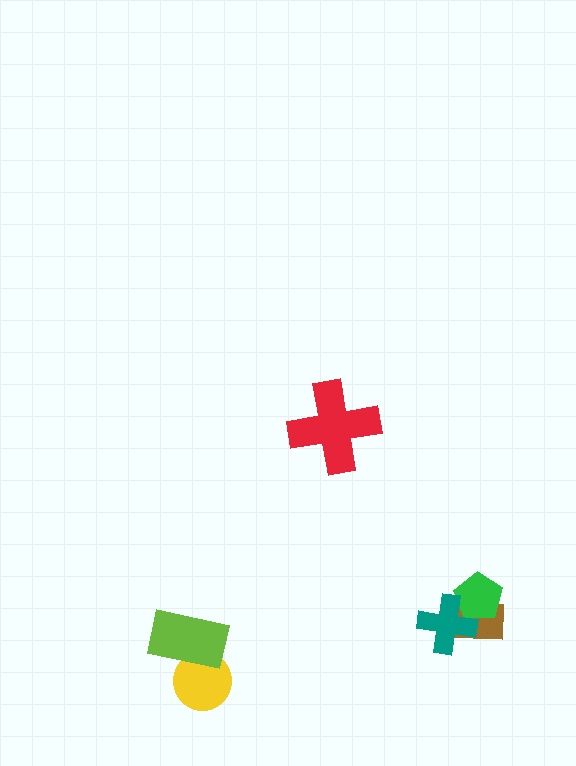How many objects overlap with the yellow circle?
1 object overlaps with the yellow circle.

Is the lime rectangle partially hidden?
No, no other shape covers it.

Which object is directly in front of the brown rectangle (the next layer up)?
The green pentagon is directly in front of the brown rectangle.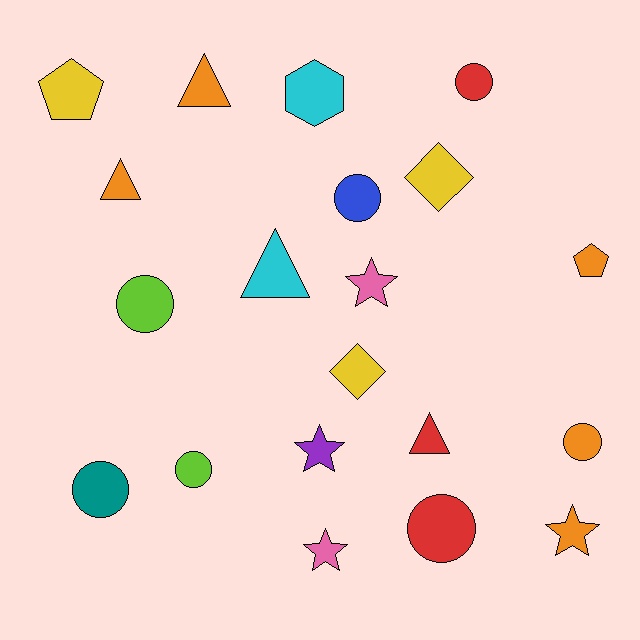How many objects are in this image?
There are 20 objects.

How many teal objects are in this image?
There is 1 teal object.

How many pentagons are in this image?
There are 2 pentagons.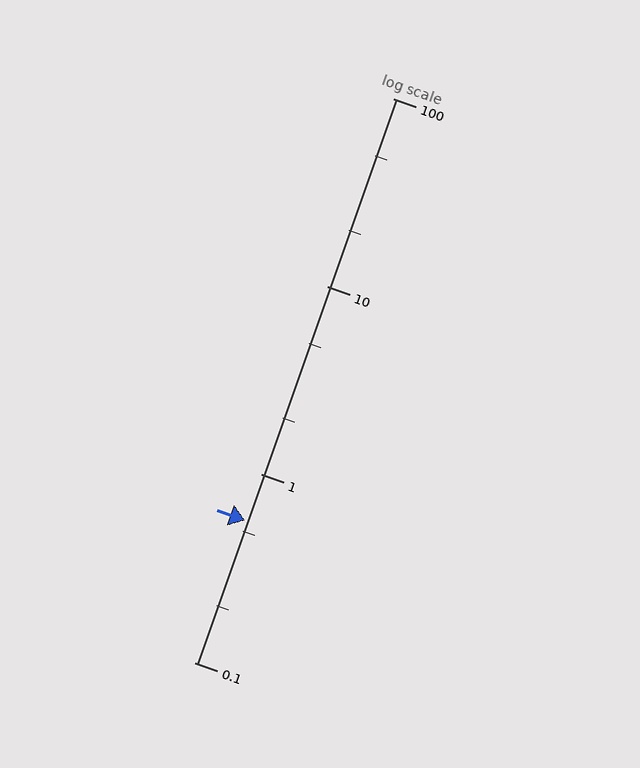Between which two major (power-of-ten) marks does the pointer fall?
The pointer is between 0.1 and 1.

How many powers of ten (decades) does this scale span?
The scale spans 3 decades, from 0.1 to 100.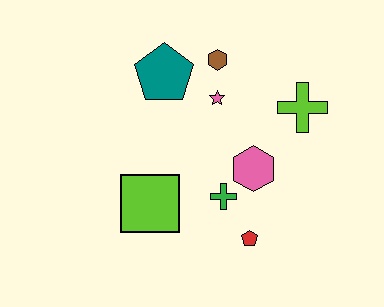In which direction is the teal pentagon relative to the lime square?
The teal pentagon is above the lime square.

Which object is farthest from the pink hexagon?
The teal pentagon is farthest from the pink hexagon.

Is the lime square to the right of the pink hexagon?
No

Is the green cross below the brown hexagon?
Yes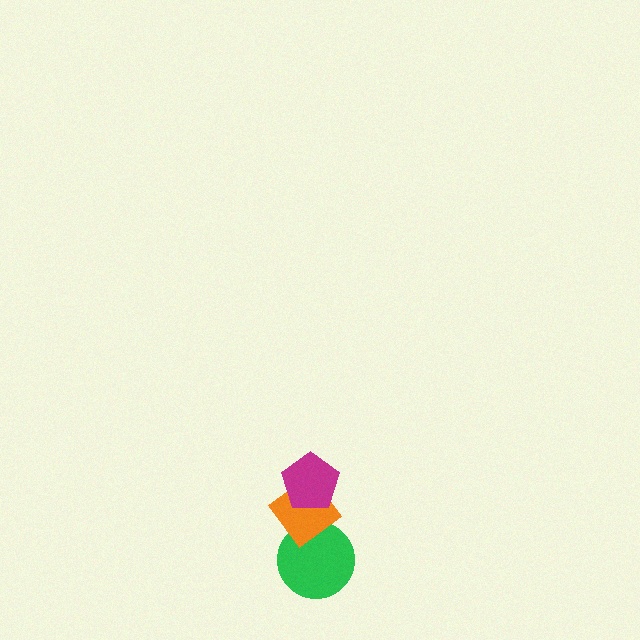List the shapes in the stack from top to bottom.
From top to bottom: the magenta pentagon, the orange diamond, the green circle.